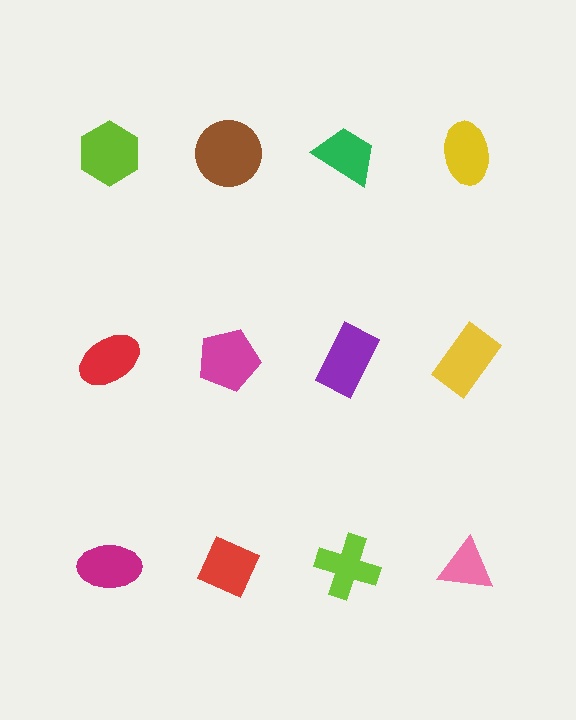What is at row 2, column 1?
A red ellipse.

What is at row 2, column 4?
A yellow rectangle.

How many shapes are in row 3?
4 shapes.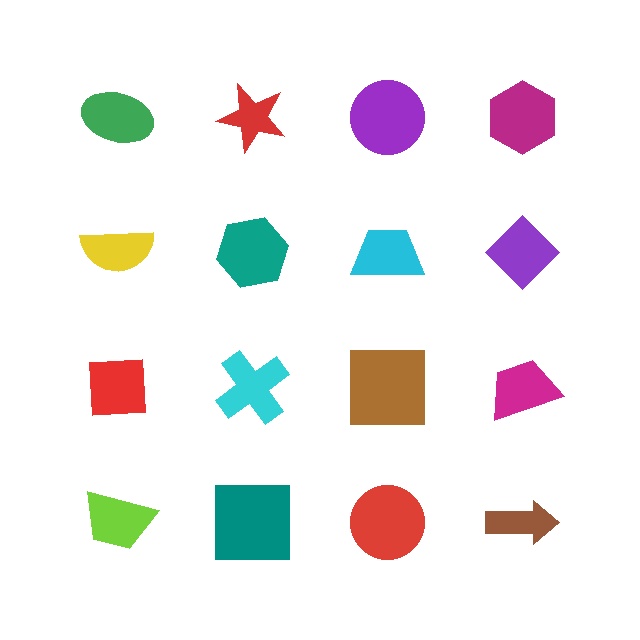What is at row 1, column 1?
A green ellipse.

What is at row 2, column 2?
A teal hexagon.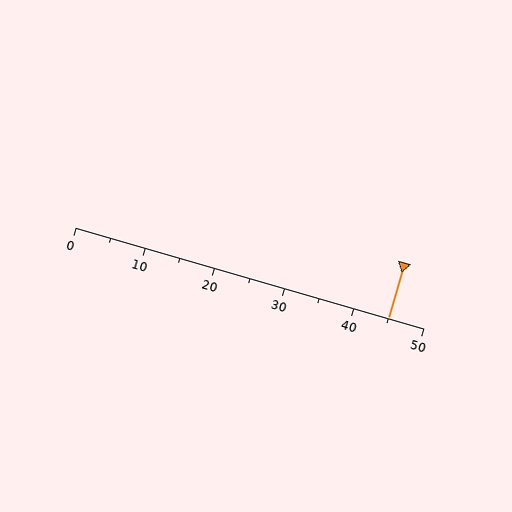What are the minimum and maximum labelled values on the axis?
The axis runs from 0 to 50.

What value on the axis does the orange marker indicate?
The marker indicates approximately 45.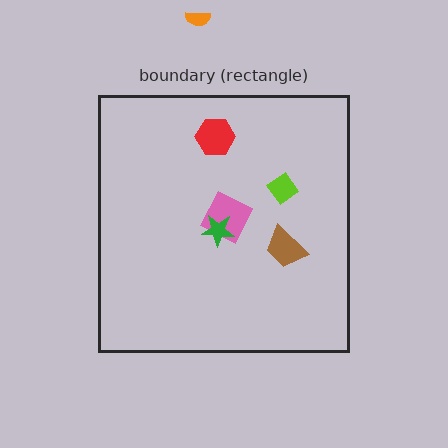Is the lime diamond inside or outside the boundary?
Inside.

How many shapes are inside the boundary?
5 inside, 1 outside.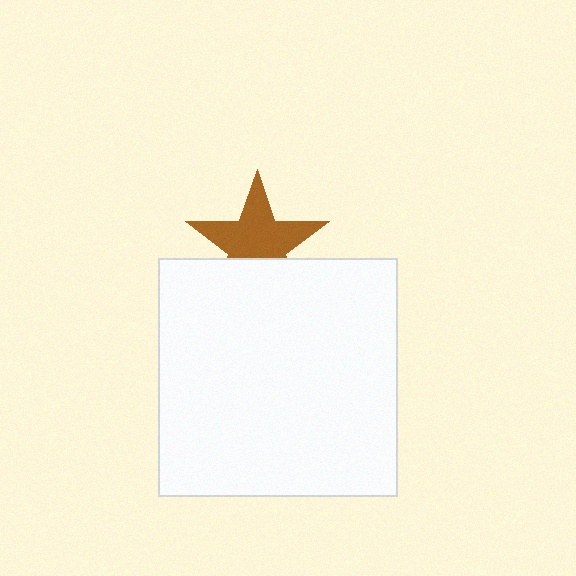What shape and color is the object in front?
The object in front is a white square.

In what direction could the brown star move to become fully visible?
The brown star could move up. That would shift it out from behind the white square entirely.